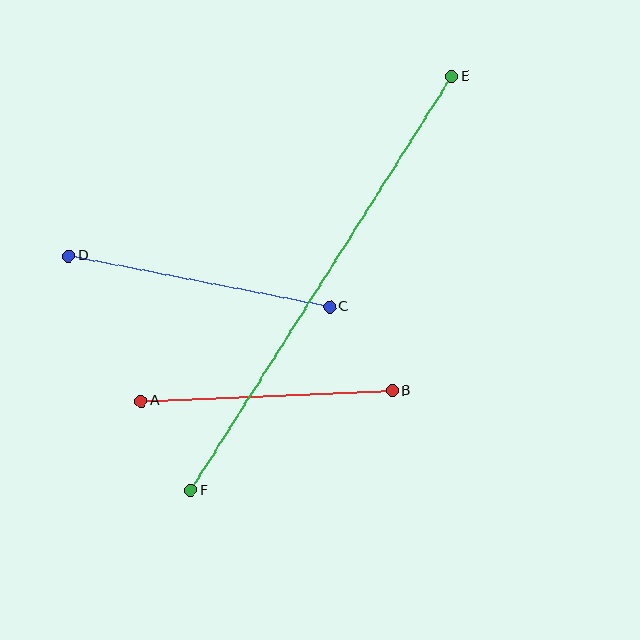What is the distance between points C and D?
The distance is approximately 266 pixels.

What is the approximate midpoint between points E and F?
The midpoint is at approximately (321, 284) pixels.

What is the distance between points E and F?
The distance is approximately 489 pixels.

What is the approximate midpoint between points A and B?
The midpoint is at approximately (267, 396) pixels.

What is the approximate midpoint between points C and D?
The midpoint is at approximately (199, 281) pixels.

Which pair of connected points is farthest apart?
Points E and F are farthest apart.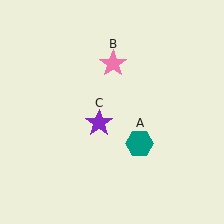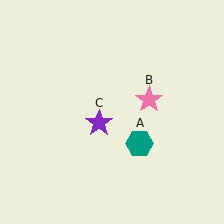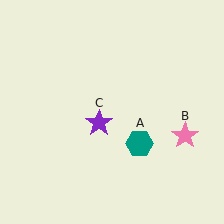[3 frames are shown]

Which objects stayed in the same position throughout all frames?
Teal hexagon (object A) and purple star (object C) remained stationary.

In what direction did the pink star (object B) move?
The pink star (object B) moved down and to the right.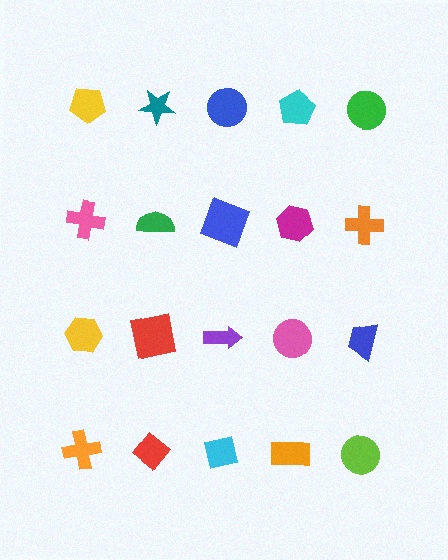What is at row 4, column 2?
A red diamond.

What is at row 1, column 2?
A teal star.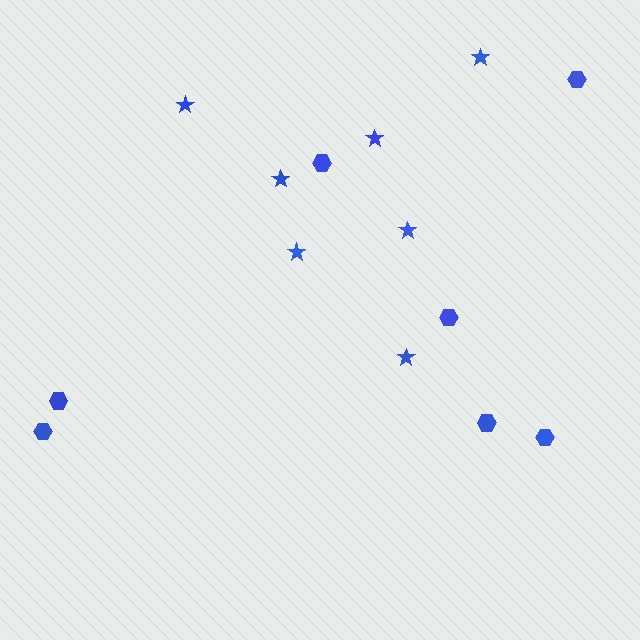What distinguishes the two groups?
There are 2 groups: one group of hexagons (7) and one group of stars (7).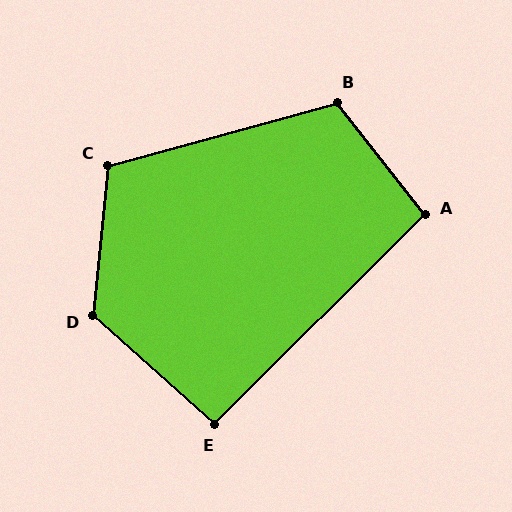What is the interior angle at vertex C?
Approximately 111 degrees (obtuse).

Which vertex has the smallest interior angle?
E, at approximately 93 degrees.